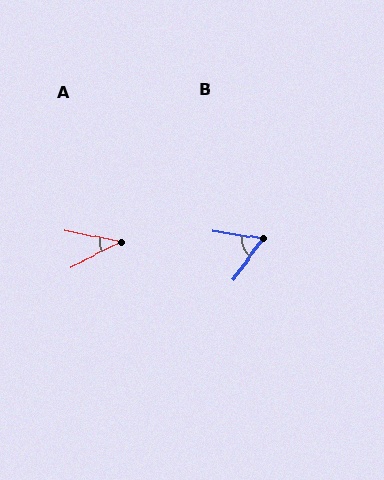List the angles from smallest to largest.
A (38°), B (62°).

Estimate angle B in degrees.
Approximately 62 degrees.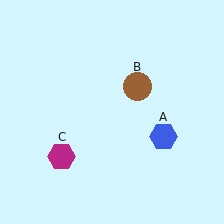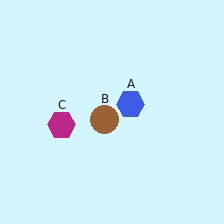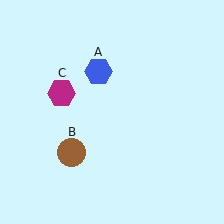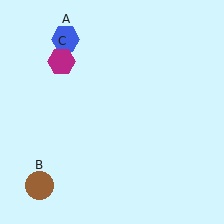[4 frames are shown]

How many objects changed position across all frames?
3 objects changed position: blue hexagon (object A), brown circle (object B), magenta hexagon (object C).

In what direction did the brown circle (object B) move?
The brown circle (object B) moved down and to the left.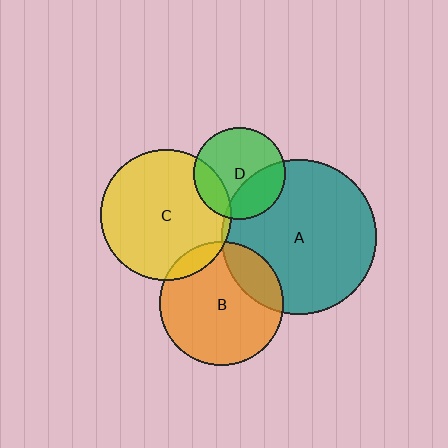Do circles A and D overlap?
Yes.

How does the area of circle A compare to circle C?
Approximately 1.4 times.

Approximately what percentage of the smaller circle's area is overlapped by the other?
Approximately 30%.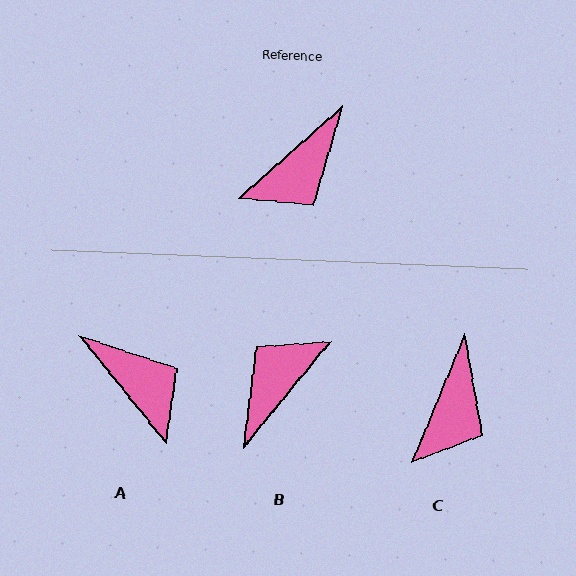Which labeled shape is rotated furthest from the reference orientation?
B, about 171 degrees away.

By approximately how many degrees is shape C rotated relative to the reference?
Approximately 26 degrees counter-clockwise.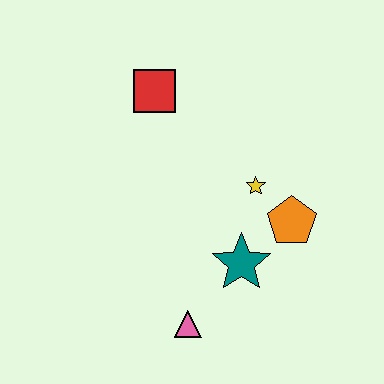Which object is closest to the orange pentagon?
The yellow star is closest to the orange pentagon.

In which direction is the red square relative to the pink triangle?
The red square is above the pink triangle.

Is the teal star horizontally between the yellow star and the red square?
Yes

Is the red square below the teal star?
No